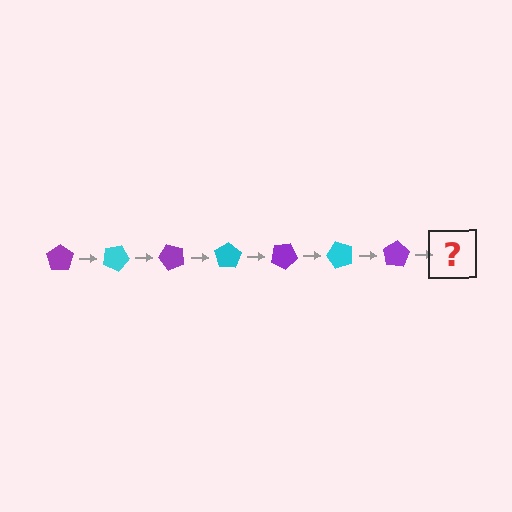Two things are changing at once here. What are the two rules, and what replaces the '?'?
The two rules are that it rotates 25 degrees each step and the color cycles through purple and cyan. The '?' should be a cyan pentagon, rotated 175 degrees from the start.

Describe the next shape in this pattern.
It should be a cyan pentagon, rotated 175 degrees from the start.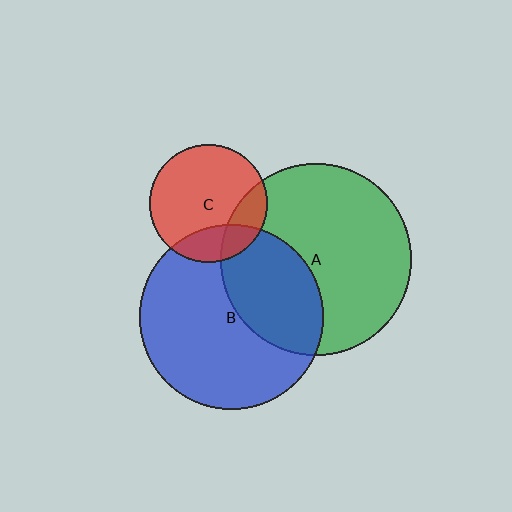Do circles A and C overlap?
Yes.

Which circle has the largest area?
Circle A (green).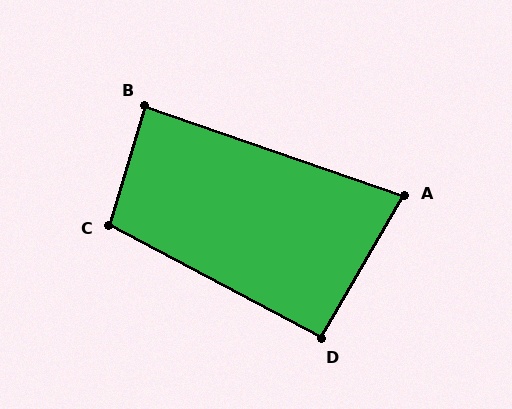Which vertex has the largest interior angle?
C, at approximately 101 degrees.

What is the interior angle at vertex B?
Approximately 88 degrees (approximately right).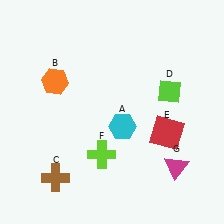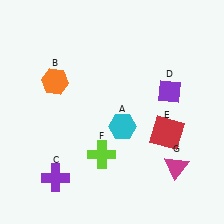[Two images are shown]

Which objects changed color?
C changed from brown to purple. D changed from lime to purple.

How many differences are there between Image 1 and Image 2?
There are 2 differences between the two images.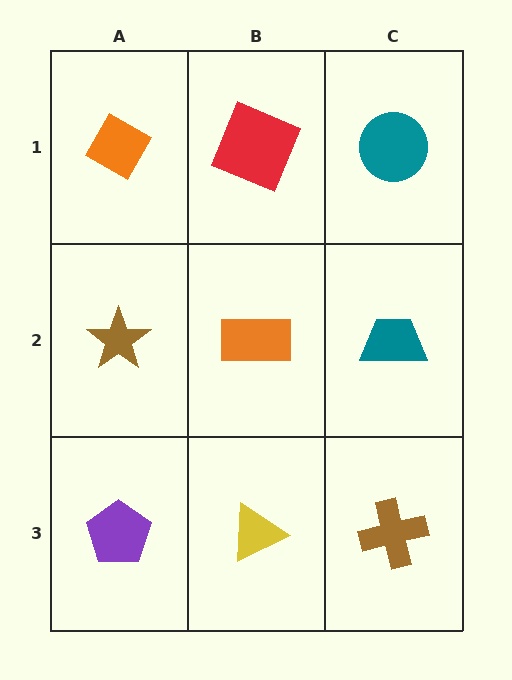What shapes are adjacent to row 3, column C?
A teal trapezoid (row 2, column C), a yellow triangle (row 3, column B).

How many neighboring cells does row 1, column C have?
2.